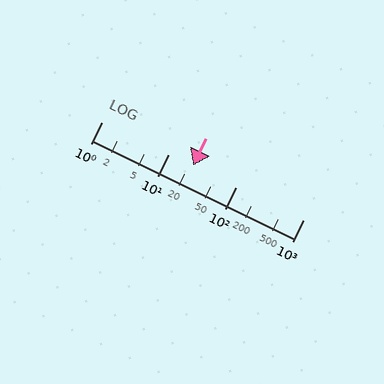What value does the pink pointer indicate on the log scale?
The pointer indicates approximately 23.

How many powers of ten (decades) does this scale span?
The scale spans 3 decades, from 1 to 1000.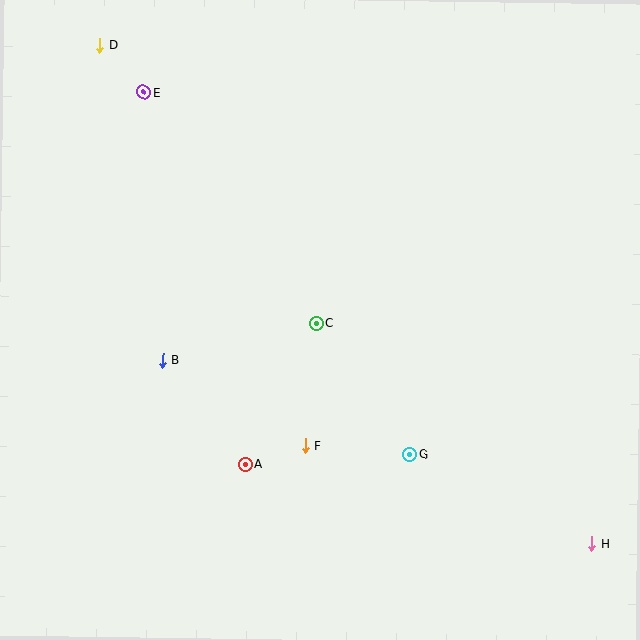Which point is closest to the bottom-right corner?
Point H is closest to the bottom-right corner.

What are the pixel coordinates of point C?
Point C is at (316, 323).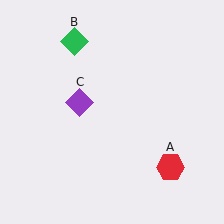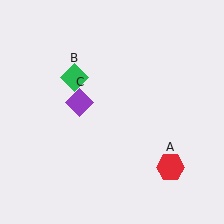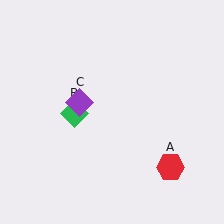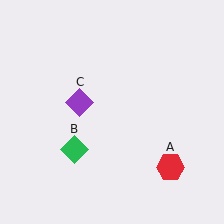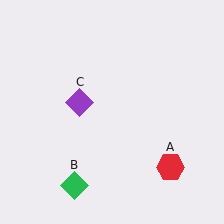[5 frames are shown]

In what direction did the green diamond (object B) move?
The green diamond (object B) moved down.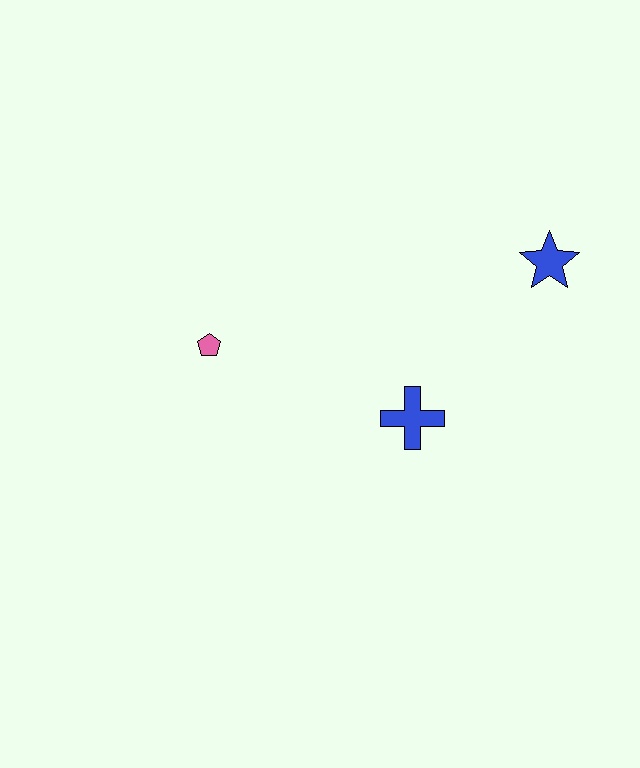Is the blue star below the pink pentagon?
No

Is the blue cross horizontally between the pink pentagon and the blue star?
Yes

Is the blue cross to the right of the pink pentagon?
Yes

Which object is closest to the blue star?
The blue cross is closest to the blue star.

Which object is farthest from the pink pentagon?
The blue star is farthest from the pink pentagon.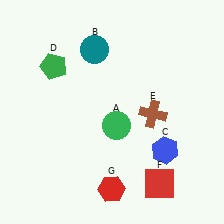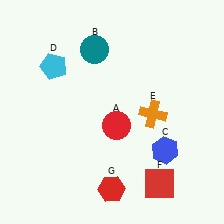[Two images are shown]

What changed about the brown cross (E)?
In Image 1, E is brown. In Image 2, it changed to orange.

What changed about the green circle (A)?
In Image 1, A is green. In Image 2, it changed to red.